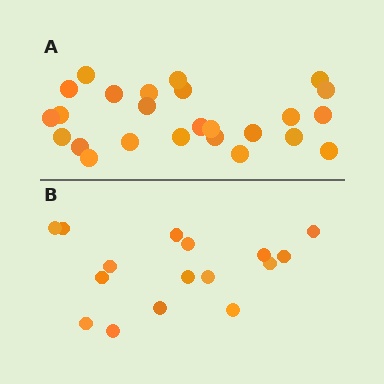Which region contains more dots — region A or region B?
Region A (the top region) has more dots.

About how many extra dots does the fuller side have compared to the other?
Region A has roughly 8 or so more dots than region B.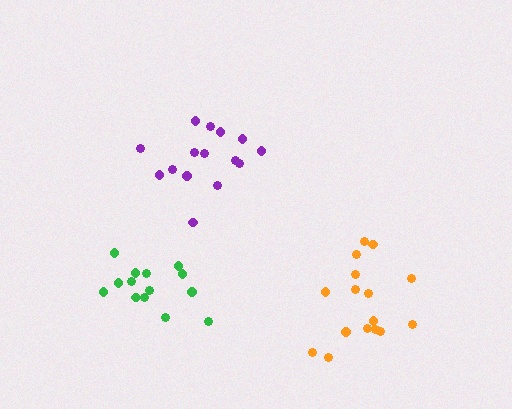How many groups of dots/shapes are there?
There are 3 groups.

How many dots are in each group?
Group 1: 16 dots, Group 2: 14 dots, Group 3: 15 dots (45 total).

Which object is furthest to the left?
The green cluster is leftmost.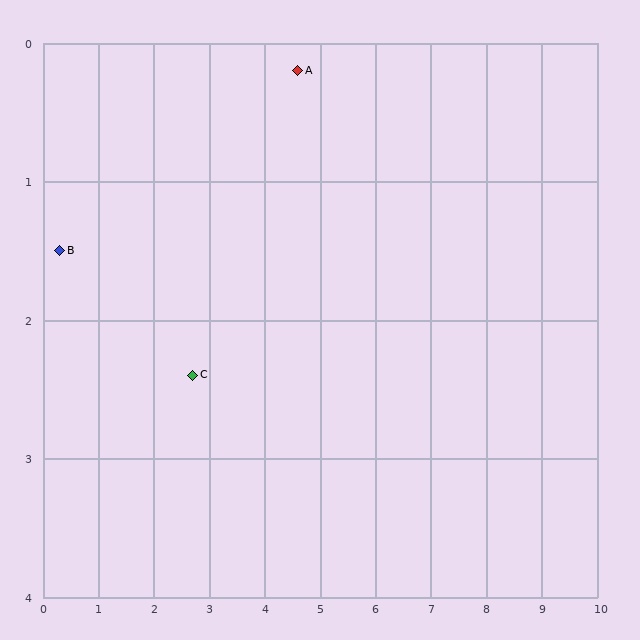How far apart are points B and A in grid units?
Points B and A are about 4.5 grid units apart.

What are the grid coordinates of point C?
Point C is at approximately (2.7, 2.4).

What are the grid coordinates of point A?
Point A is at approximately (4.6, 0.2).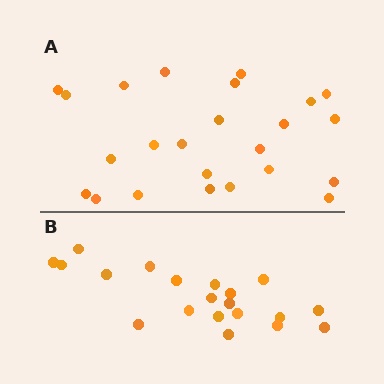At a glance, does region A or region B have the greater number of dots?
Region A (the top region) has more dots.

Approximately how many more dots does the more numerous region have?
Region A has about 4 more dots than region B.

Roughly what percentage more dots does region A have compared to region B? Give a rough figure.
About 20% more.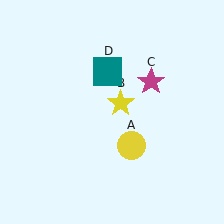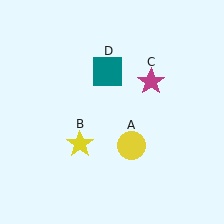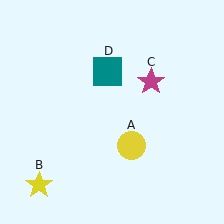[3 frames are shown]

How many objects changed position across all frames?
1 object changed position: yellow star (object B).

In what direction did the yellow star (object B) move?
The yellow star (object B) moved down and to the left.